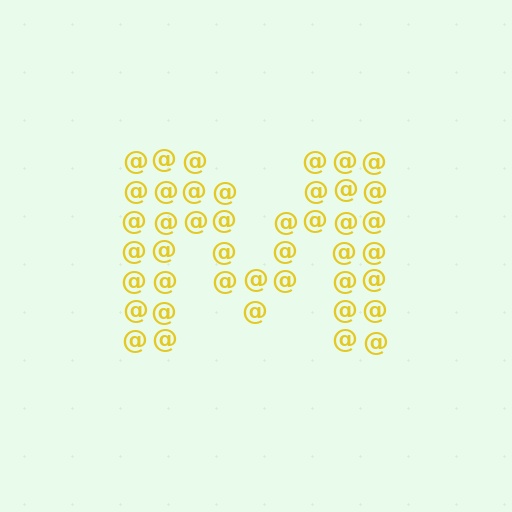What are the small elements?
The small elements are at signs.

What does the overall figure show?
The overall figure shows the letter M.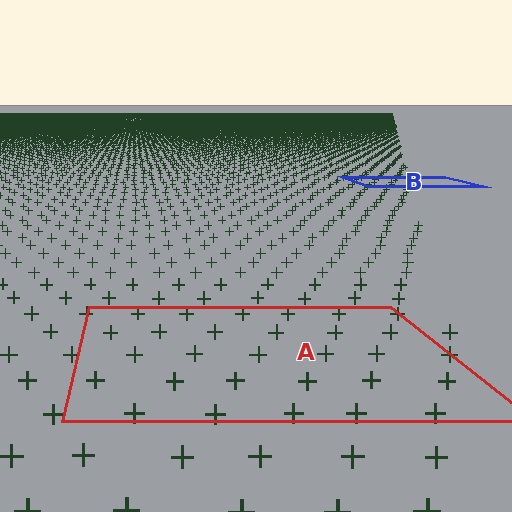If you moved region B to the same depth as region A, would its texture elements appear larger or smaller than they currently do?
They would appear larger. At a closer depth, the same texture elements are projected at a bigger on-screen size.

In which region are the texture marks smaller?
The texture marks are smaller in region B, because it is farther away.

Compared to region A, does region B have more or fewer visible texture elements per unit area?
Region B has more texture elements per unit area — they are packed more densely because it is farther away.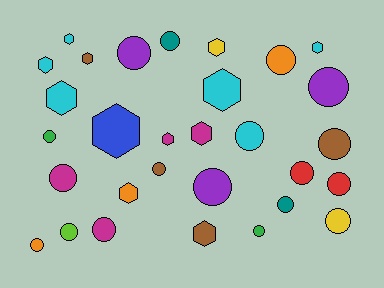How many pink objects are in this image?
There are no pink objects.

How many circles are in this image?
There are 18 circles.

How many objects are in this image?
There are 30 objects.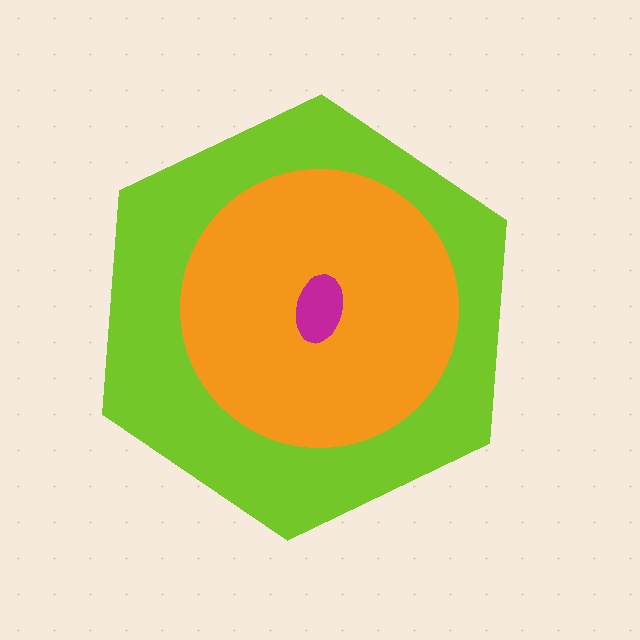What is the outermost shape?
The lime hexagon.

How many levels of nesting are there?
3.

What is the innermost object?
The magenta ellipse.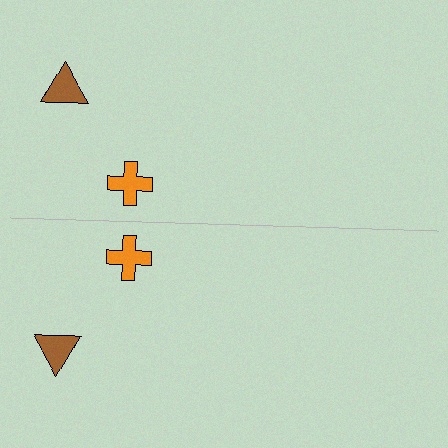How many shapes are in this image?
There are 4 shapes in this image.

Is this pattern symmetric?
Yes, this pattern has bilateral (reflection) symmetry.